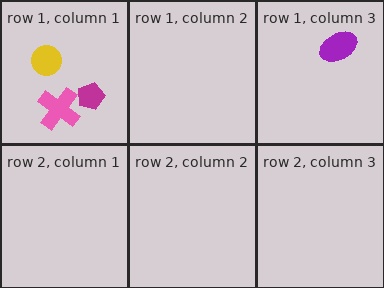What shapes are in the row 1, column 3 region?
The purple ellipse.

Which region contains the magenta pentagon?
The row 1, column 1 region.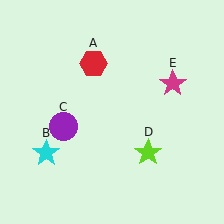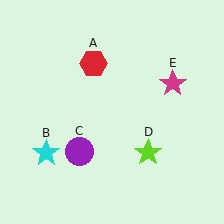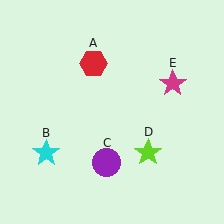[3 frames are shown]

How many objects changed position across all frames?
1 object changed position: purple circle (object C).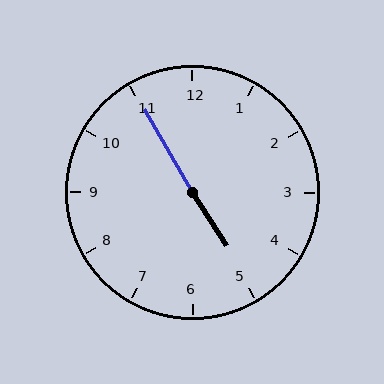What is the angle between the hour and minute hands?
Approximately 178 degrees.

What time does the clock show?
4:55.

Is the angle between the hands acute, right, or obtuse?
It is obtuse.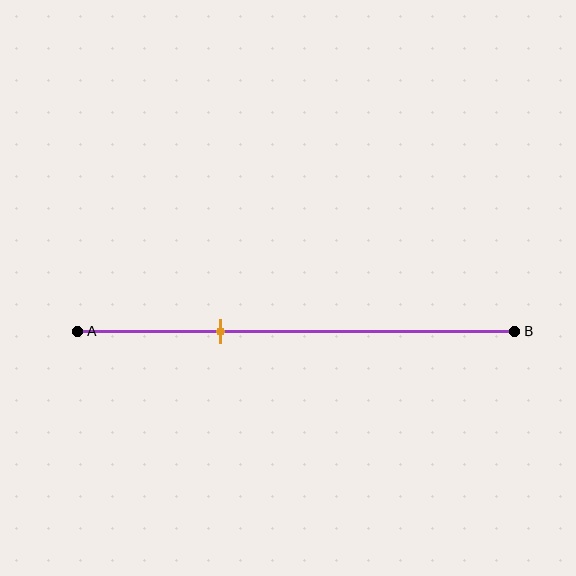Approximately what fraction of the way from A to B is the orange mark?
The orange mark is approximately 35% of the way from A to B.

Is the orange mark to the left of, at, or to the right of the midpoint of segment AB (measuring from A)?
The orange mark is to the left of the midpoint of segment AB.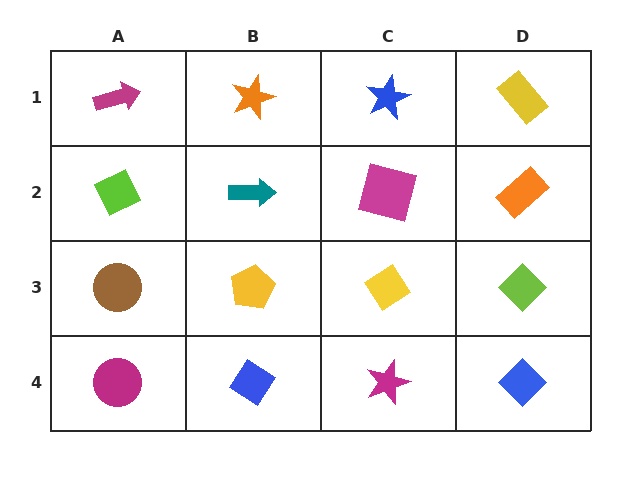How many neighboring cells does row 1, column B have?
3.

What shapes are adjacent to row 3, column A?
A lime diamond (row 2, column A), a magenta circle (row 4, column A), a yellow pentagon (row 3, column B).